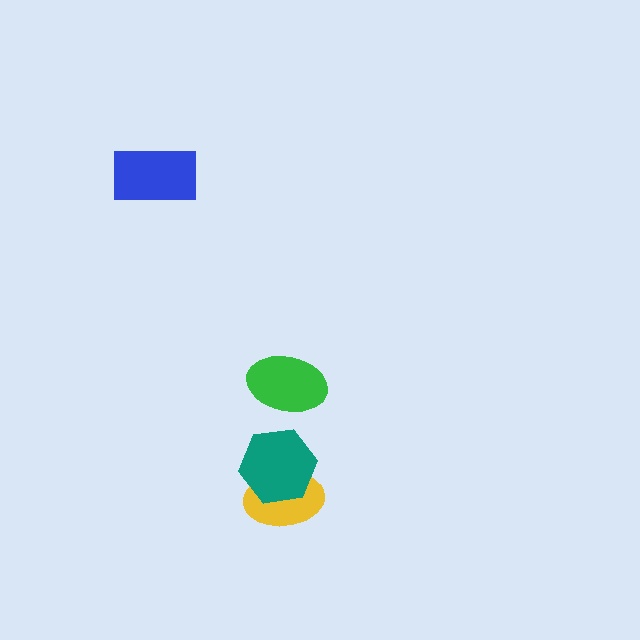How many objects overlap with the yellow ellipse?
1 object overlaps with the yellow ellipse.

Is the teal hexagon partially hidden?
No, no other shape covers it.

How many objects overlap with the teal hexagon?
1 object overlaps with the teal hexagon.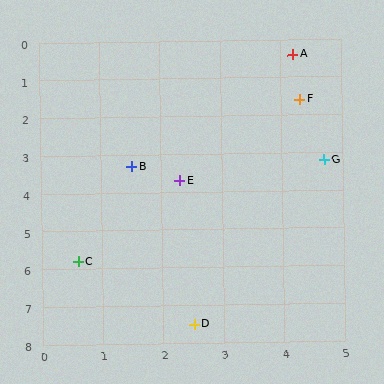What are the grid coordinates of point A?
Point A is at approximately (4.2, 0.4).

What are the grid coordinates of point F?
Point F is at approximately (4.3, 1.6).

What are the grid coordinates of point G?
Point G is at approximately (4.7, 3.2).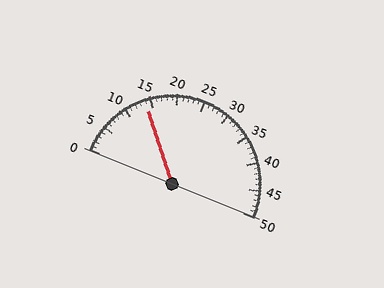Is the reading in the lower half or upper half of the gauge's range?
The reading is in the lower half of the range (0 to 50).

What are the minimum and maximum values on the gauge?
The gauge ranges from 0 to 50.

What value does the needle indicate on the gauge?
The needle indicates approximately 14.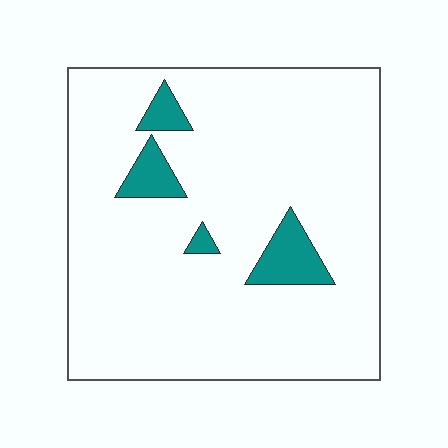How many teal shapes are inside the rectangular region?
4.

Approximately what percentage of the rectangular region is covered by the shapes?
Approximately 10%.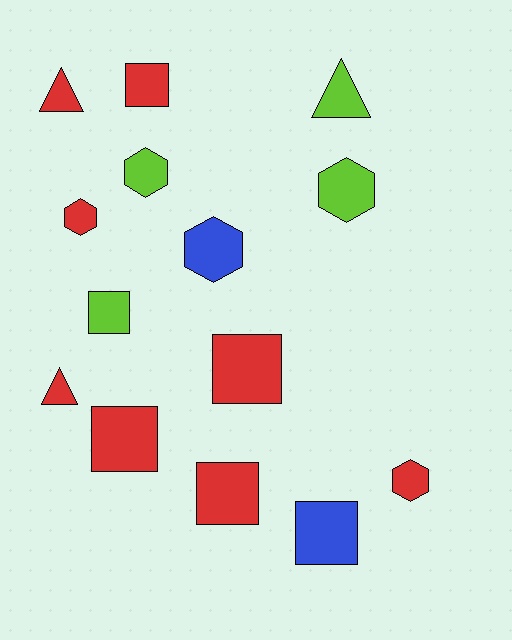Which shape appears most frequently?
Square, with 6 objects.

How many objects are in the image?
There are 14 objects.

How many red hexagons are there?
There are 2 red hexagons.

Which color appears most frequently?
Red, with 8 objects.